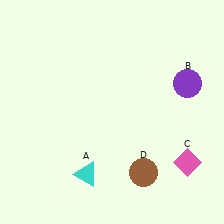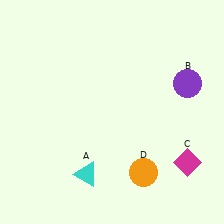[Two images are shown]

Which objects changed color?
C changed from pink to magenta. D changed from brown to orange.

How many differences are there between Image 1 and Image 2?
There are 2 differences between the two images.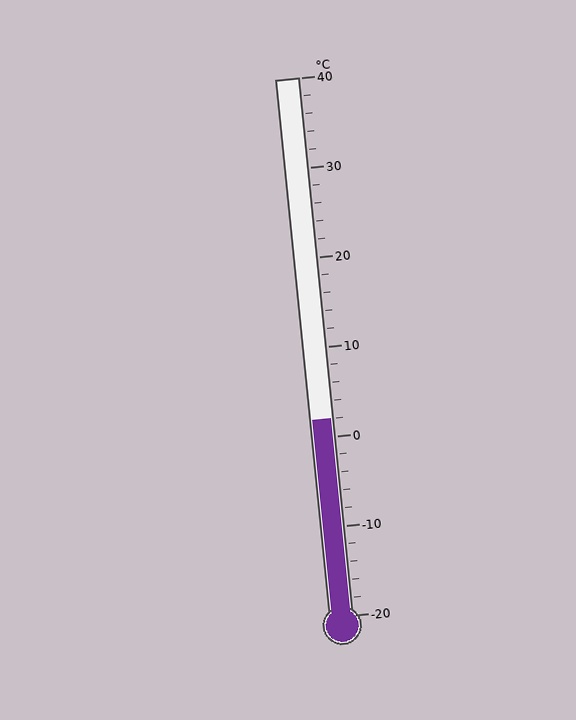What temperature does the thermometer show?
The thermometer shows approximately 2°C.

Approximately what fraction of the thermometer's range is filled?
The thermometer is filled to approximately 35% of its range.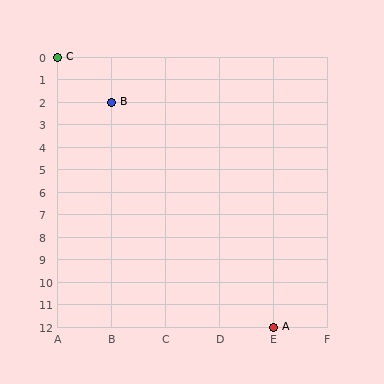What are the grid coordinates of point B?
Point B is at grid coordinates (B, 2).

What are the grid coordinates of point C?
Point C is at grid coordinates (A, 0).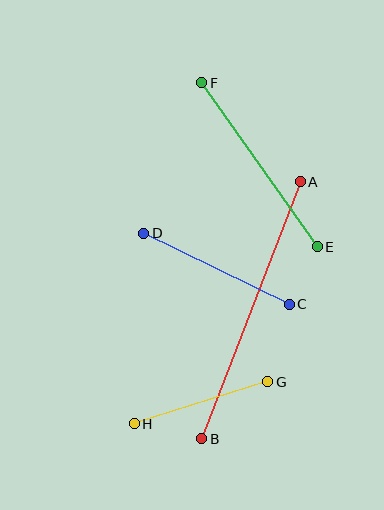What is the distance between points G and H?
The distance is approximately 140 pixels.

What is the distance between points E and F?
The distance is approximately 201 pixels.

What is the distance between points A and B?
The distance is approximately 276 pixels.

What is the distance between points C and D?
The distance is approximately 162 pixels.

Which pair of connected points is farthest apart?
Points A and B are farthest apart.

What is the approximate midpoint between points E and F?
The midpoint is at approximately (259, 165) pixels.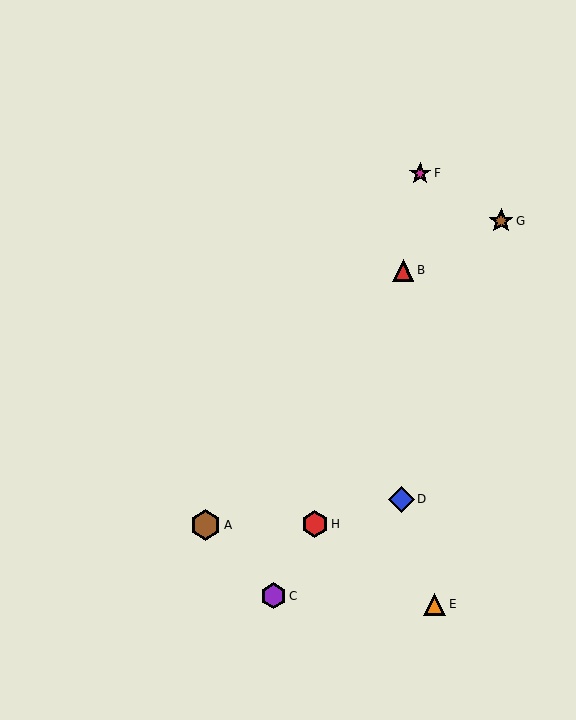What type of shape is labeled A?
Shape A is a brown hexagon.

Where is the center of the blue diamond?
The center of the blue diamond is at (402, 499).